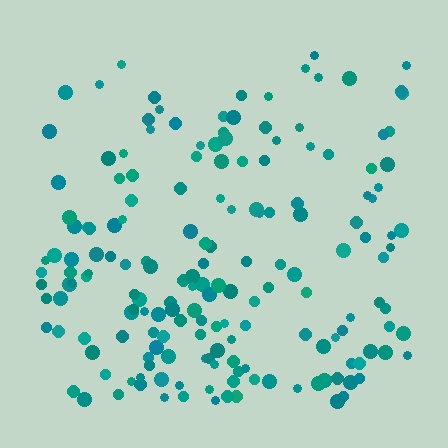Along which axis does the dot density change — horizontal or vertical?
Vertical.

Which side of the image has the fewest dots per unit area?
The top.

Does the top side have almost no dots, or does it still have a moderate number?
Still a moderate number, just noticeably fewer than the bottom.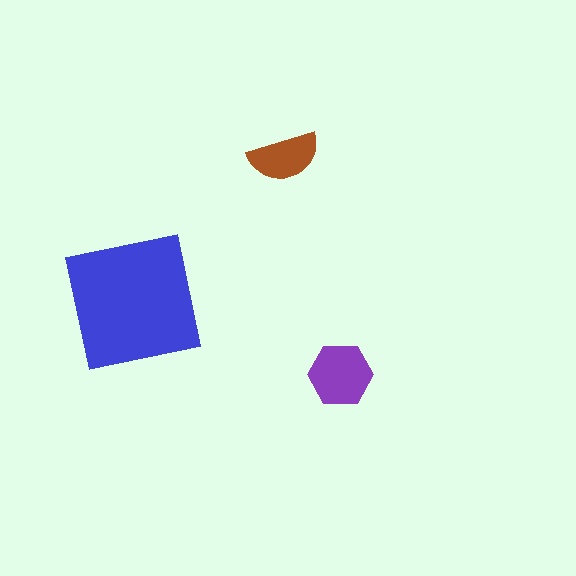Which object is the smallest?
The brown semicircle.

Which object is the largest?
The blue square.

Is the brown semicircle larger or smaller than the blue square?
Smaller.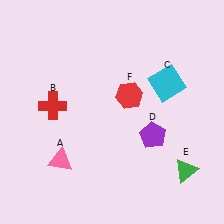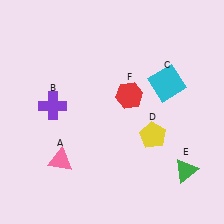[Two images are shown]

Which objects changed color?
B changed from red to purple. D changed from purple to yellow.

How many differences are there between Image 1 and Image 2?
There are 2 differences between the two images.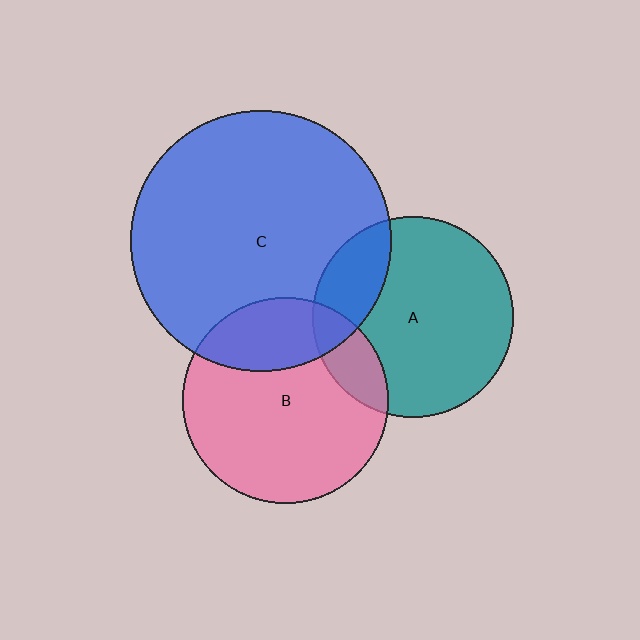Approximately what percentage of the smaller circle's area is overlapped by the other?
Approximately 15%.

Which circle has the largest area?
Circle C (blue).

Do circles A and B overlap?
Yes.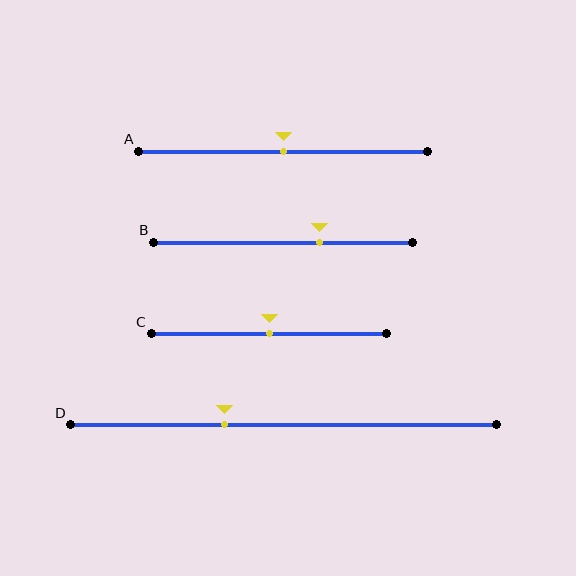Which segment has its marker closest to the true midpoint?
Segment A has its marker closest to the true midpoint.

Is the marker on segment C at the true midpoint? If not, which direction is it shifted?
Yes, the marker on segment C is at the true midpoint.